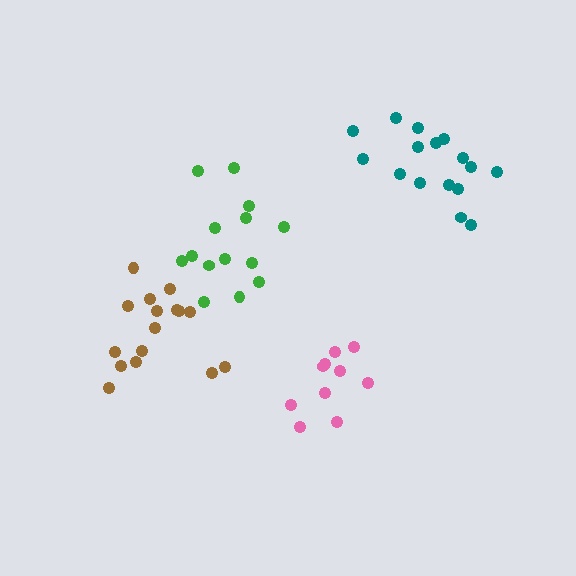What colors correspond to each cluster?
The clusters are colored: green, pink, teal, brown.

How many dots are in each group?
Group 1: 14 dots, Group 2: 10 dots, Group 3: 16 dots, Group 4: 16 dots (56 total).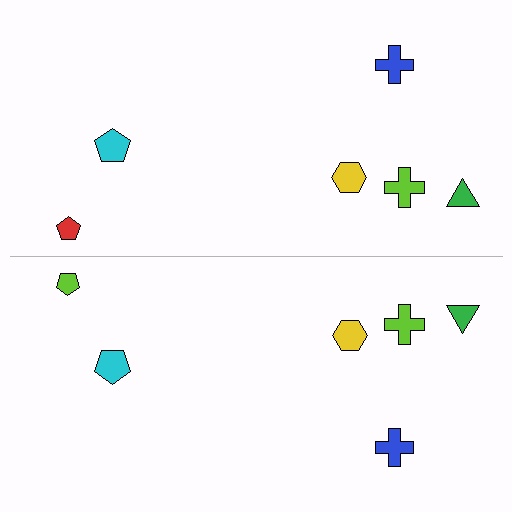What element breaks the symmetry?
The lime pentagon on the bottom side breaks the symmetry — its mirror counterpart is red.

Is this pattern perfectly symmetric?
No, the pattern is not perfectly symmetric. The lime pentagon on the bottom side breaks the symmetry — its mirror counterpart is red.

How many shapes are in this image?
There are 12 shapes in this image.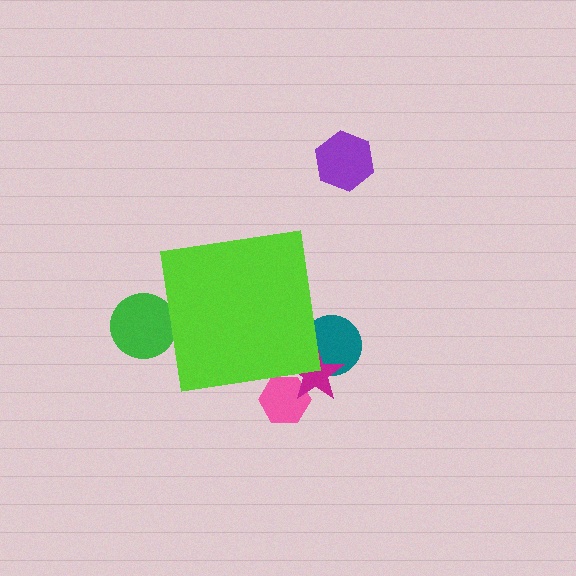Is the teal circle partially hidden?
Yes, the teal circle is partially hidden behind the lime square.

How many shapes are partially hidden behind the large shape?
4 shapes are partially hidden.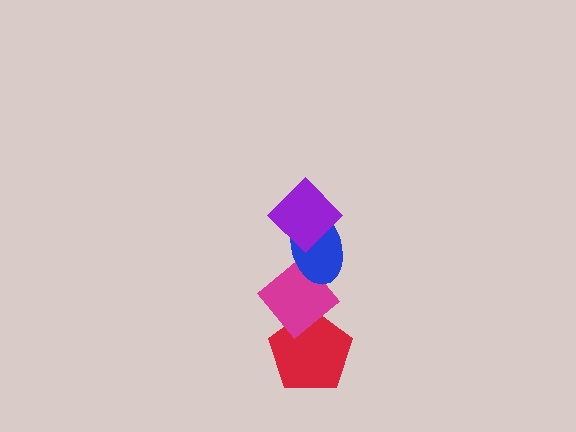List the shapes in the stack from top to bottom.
From top to bottom: the purple diamond, the blue ellipse, the magenta diamond, the red pentagon.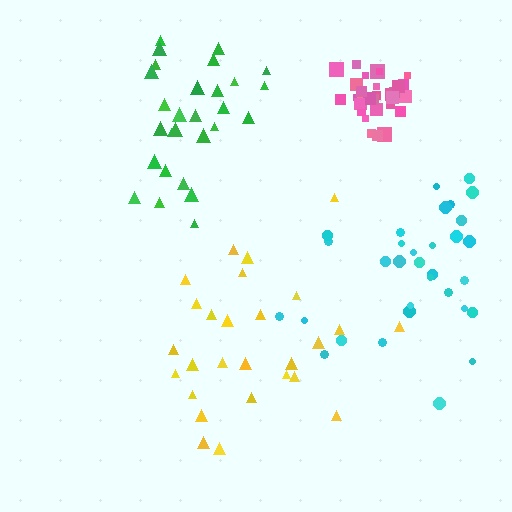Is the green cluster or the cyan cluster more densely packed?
Green.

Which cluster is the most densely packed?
Pink.